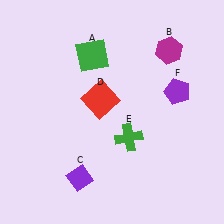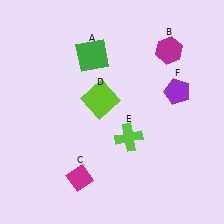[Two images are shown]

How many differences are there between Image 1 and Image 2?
There are 3 differences between the two images.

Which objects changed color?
C changed from purple to magenta. D changed from red to lime. E changed from green to lime.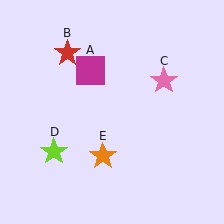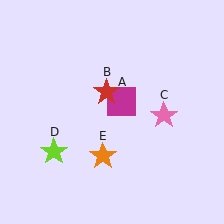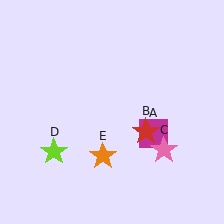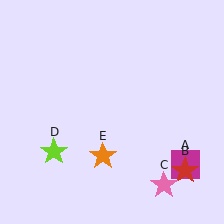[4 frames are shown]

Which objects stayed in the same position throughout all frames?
Lime star (object D) and orange star (object E) remained stationary.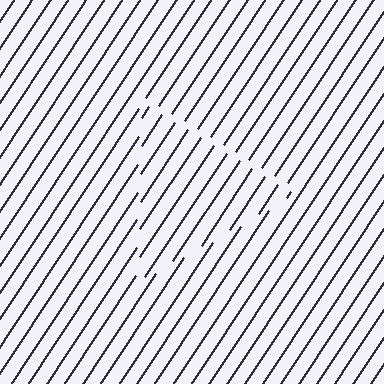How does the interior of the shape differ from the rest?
The interior of the shape contains the same grating, shifted by half a period — the contour is defined by the phase discontinuity where line-ends from the inner and outer gratings abut.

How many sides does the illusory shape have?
3 sides — the line-ends trace a triangle.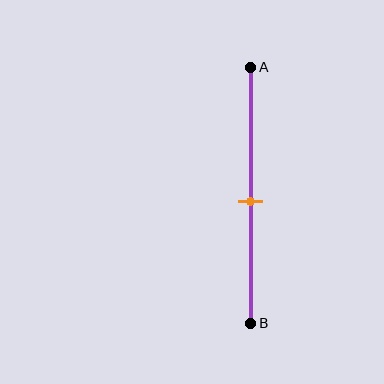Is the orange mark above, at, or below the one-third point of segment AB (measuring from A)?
The orange mark is below the one-third point of segment AB.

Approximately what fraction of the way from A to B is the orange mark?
The orange mark is approximately 50% of the way from A to B.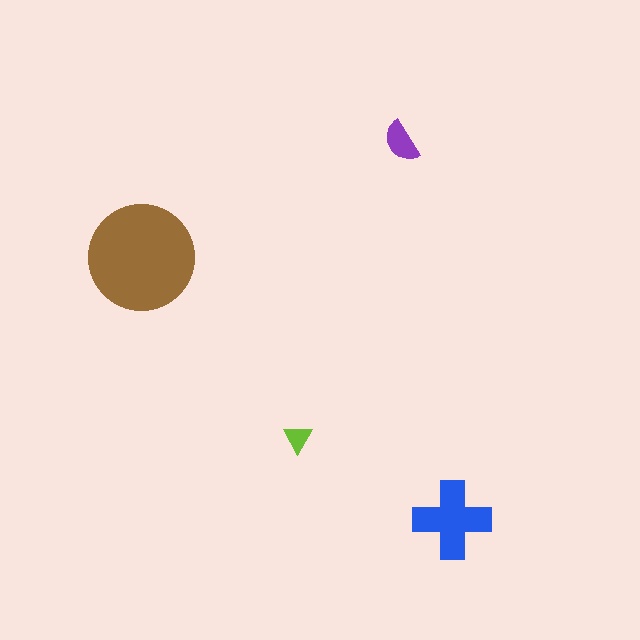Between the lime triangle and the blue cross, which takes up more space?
The blue cross.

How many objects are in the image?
There are 4 objects in the image.